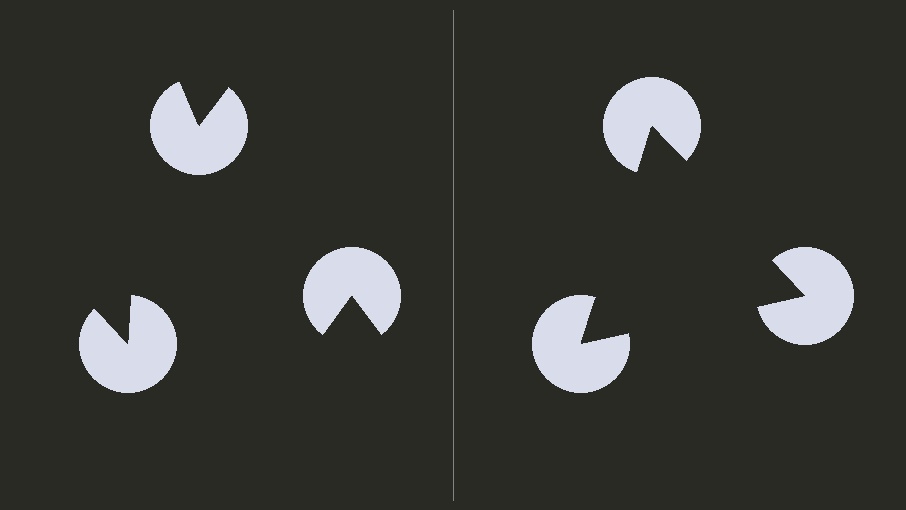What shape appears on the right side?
An illusory triangle.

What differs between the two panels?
The pac-man discs are positioned identically on both sides; only the wedge orientations differ. On the right they align to a triangle; on the left they are misaligned.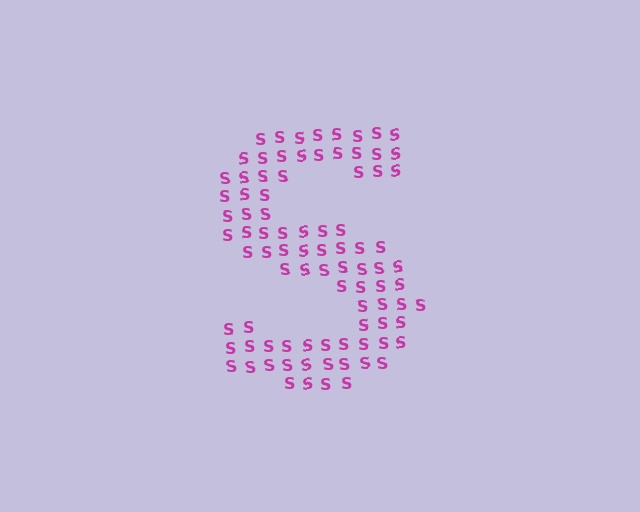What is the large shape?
The large shape is the letter S.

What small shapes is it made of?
It is made of small letter S's.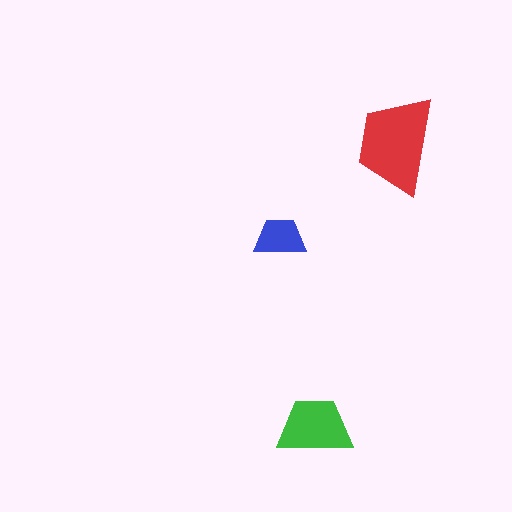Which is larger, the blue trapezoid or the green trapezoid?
The green one.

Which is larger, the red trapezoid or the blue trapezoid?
The red one.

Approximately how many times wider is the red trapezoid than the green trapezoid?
About 1.5 times wider.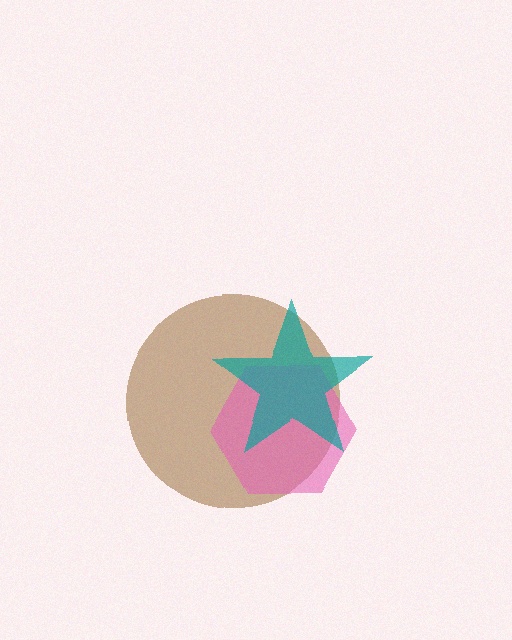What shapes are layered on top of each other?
The layered shapes are: a brown circle, a pink hexagon, a teal star.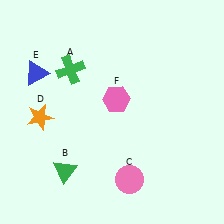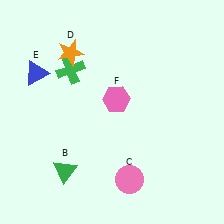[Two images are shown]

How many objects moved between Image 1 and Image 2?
1 object moved between the two images.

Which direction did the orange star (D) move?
The orange star (D) moved up.